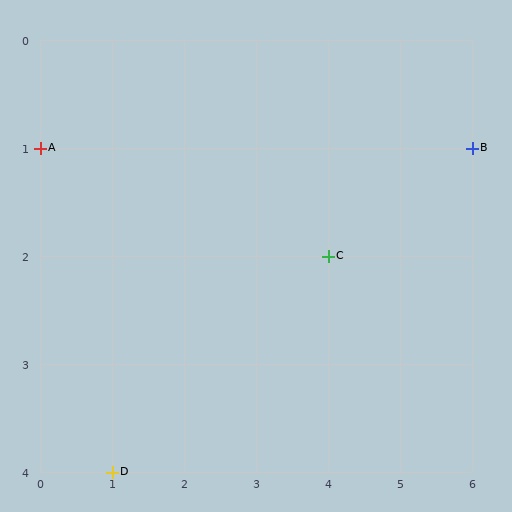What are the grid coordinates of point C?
Point C is at grid coordinates (4, 2).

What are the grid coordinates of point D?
Point D is at grid coordinates (1, 4).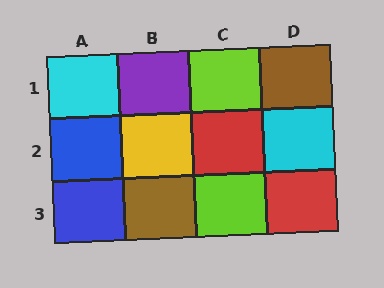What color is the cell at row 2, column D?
Cyan.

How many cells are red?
2 cells are red.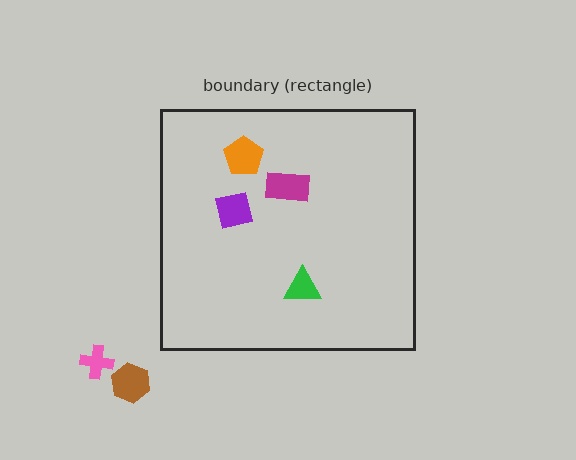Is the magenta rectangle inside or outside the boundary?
Inside.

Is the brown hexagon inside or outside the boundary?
Outside.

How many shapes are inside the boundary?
4 inside, 2 outside.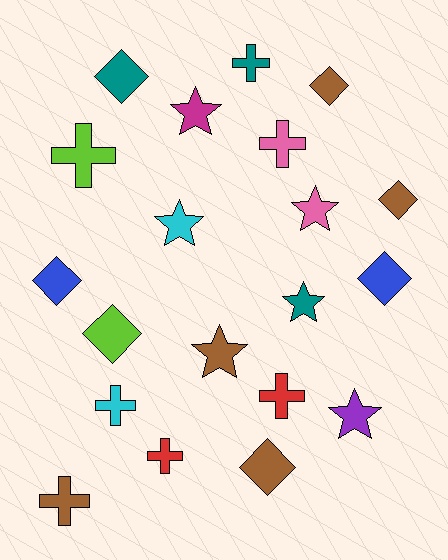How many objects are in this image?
There are 20 objects.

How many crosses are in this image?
There are 7 crosses.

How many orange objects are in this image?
There are no orange objects.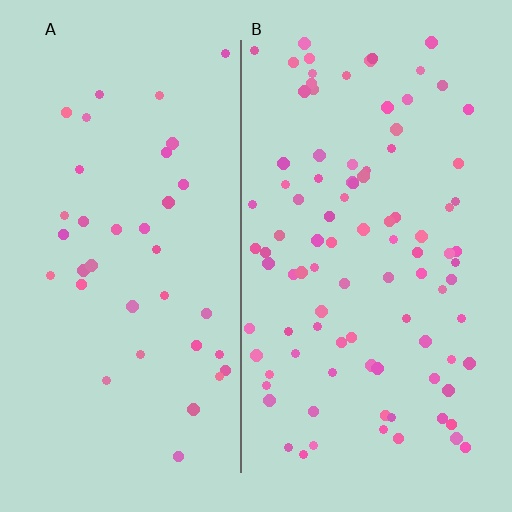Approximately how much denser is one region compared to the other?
Approximately 2.6× — region B over region A.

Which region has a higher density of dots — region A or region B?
B (the right).